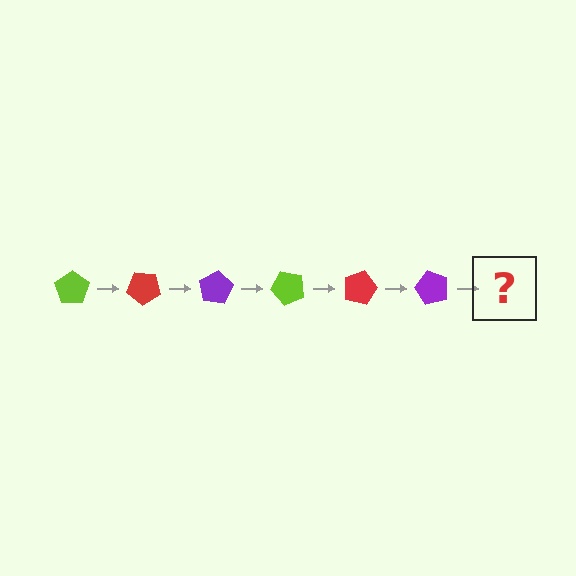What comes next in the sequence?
The next element should be a lime pentagon, rotated 240 degrees from the start.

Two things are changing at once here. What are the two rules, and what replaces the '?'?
The two rules are that it rotates 40 degrees each step and the color cycles through lime, red, and purple. The '?' should be a lime pentagon, rotated 240 degrees from the start.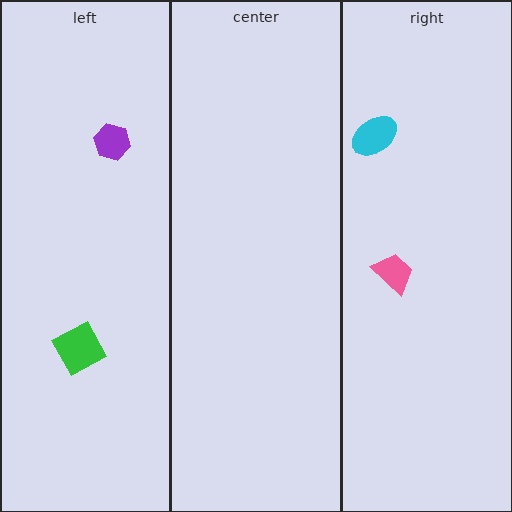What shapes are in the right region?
The pink trapezoid, the cyan ellipse.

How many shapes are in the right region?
2.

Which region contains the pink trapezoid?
The right region.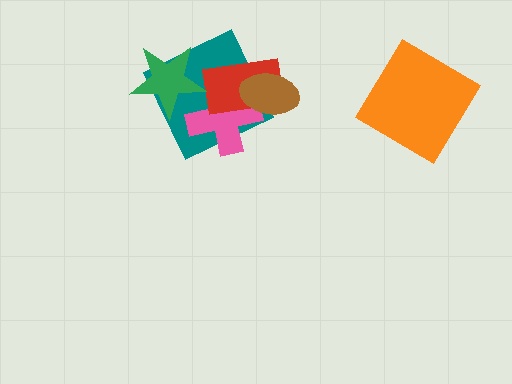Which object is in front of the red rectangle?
The brown ellipse is in front of the red rectangle.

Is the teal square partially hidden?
Yes, it is partially covered by another shape.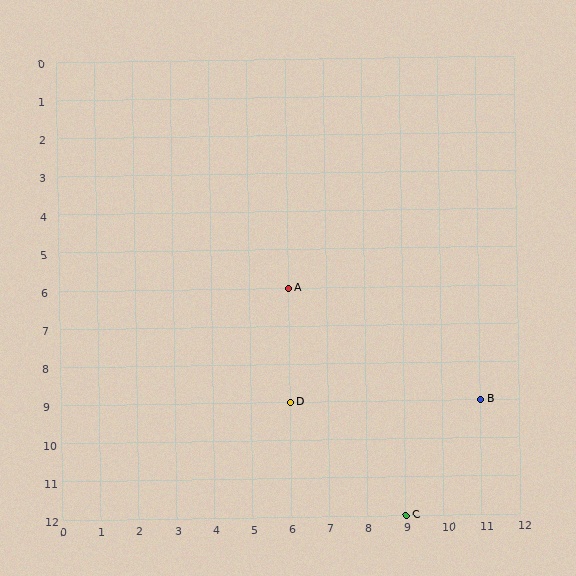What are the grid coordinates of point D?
Point D is at grid coordinates (6, 9).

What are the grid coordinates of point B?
Point B is at grid coordinates (11, 9).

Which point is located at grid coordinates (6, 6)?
Point A is at (6, 6).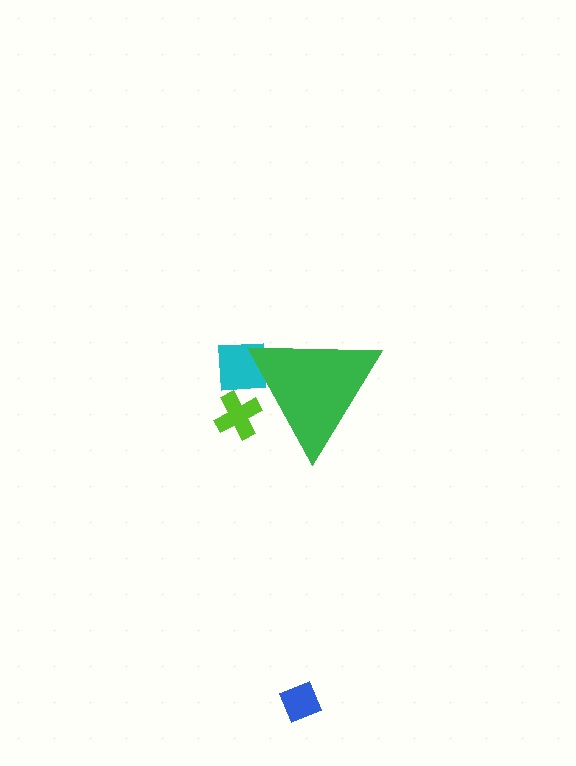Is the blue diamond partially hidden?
No, the blue diamond is fully visible.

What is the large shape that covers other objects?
A green triangle.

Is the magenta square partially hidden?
Yes, the magenta square is partially hidden behind the green triangle.